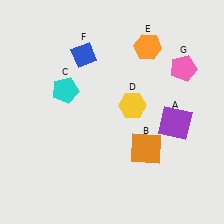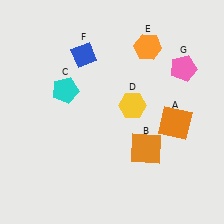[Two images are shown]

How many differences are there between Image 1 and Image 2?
There is 1 difference between the two images.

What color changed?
The square (A) changed from purple in Image 1 to orange in Image 2.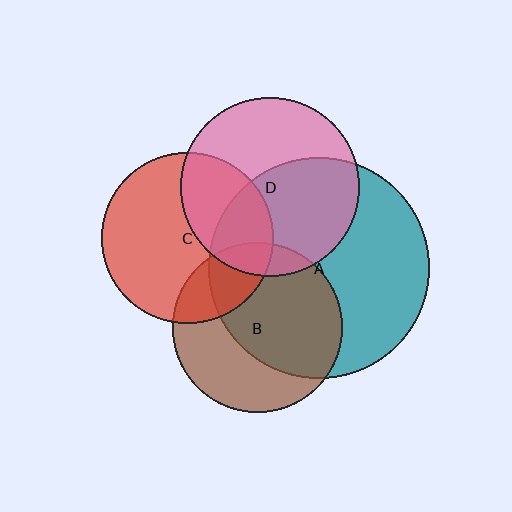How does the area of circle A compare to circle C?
Approximately 1.7 times.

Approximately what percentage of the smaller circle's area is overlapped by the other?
Approximately 50%.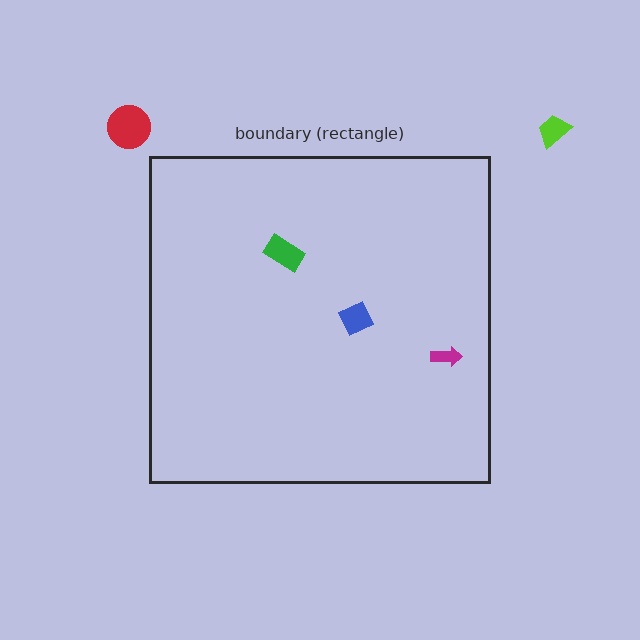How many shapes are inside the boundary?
3 inside, 2 outside.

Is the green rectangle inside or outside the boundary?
Inside.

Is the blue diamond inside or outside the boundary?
Inside.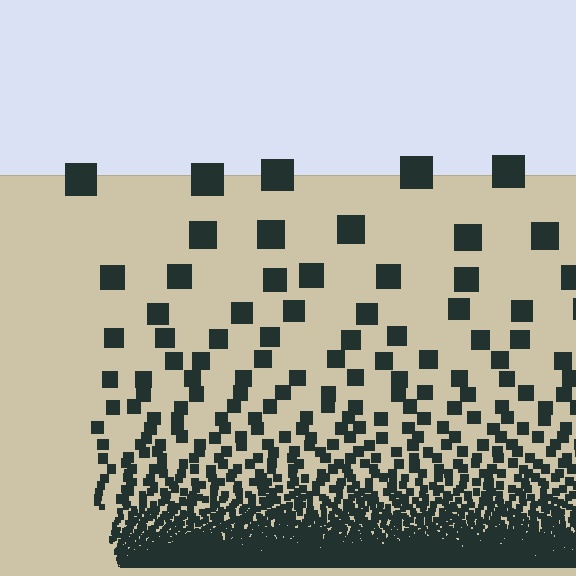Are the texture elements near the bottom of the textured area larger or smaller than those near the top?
Smaller. The gradient is inverted — elements near the bottom are smaller and denser.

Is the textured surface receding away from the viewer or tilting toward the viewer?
The surface appears to tilt toward the viewer. Texture elements get larger and sparser toward the top.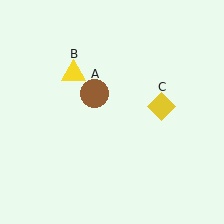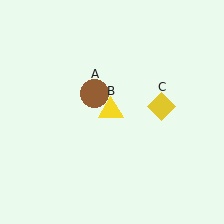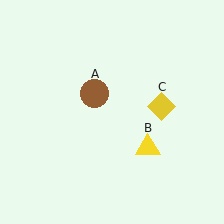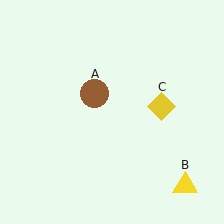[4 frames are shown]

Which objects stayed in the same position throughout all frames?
Brown circle (object A) and yellow diamond (object C) remained stationary.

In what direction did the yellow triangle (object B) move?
The yellow triangle (object B) moved down and to the right.